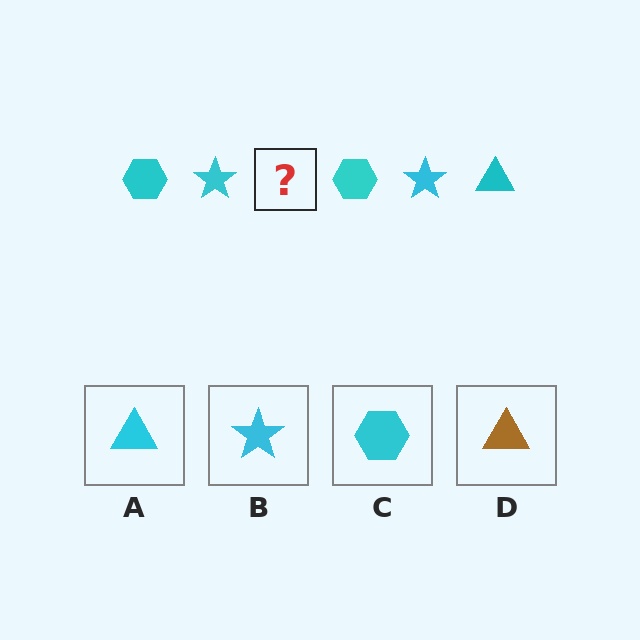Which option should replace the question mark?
Option A.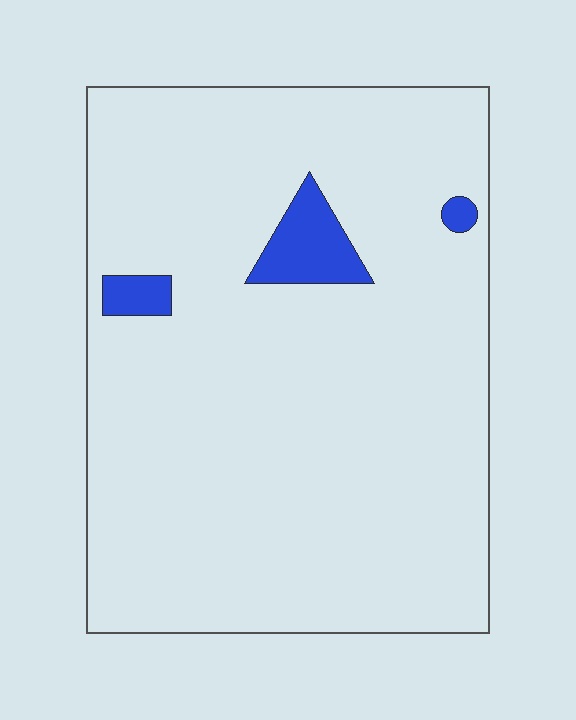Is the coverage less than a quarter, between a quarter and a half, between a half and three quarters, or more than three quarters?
Less than a quarter.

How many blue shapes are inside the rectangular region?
3.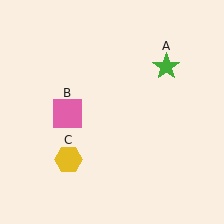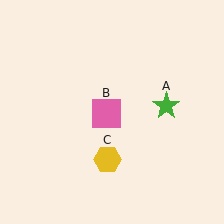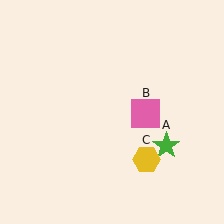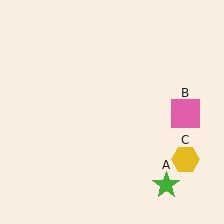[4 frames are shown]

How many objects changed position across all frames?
3 objects changed position: green star (object A), pink square (object B), yellow hexagon (object C).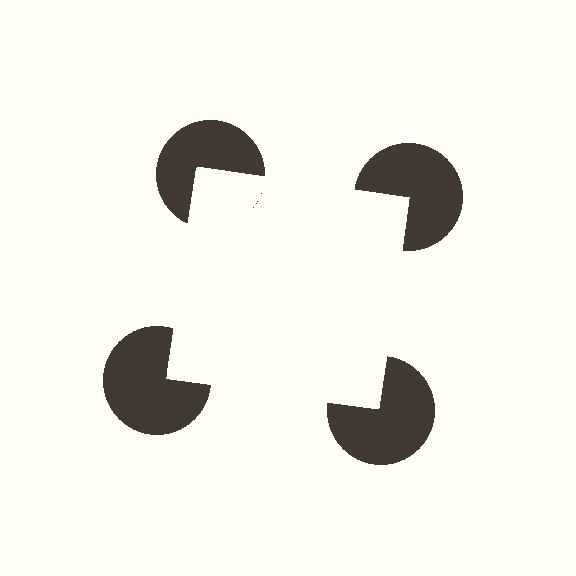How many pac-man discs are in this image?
There are 4 — one at each vertex of the illusory square.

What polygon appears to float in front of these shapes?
An illusory square — its edges are inferred from the aligned wedge cuts in the pac-man discs, not physically drawn.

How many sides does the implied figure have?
4 sides.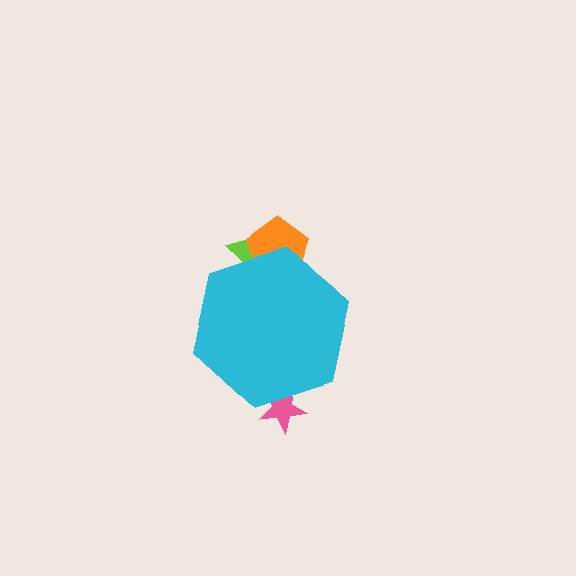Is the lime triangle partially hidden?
Yes, the lime triangle is partially hidden behind the cyan hexagon.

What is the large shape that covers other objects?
A cyan hexagon.